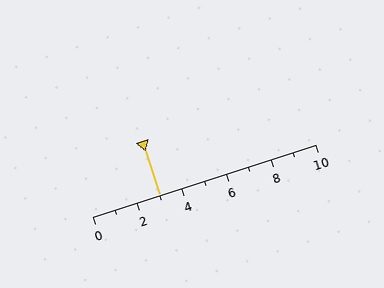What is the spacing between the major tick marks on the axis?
The major ticks are spaced 2 apart.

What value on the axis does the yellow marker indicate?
The marker indicates approximately 3.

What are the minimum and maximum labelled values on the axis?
The axis runs from 0 to 10.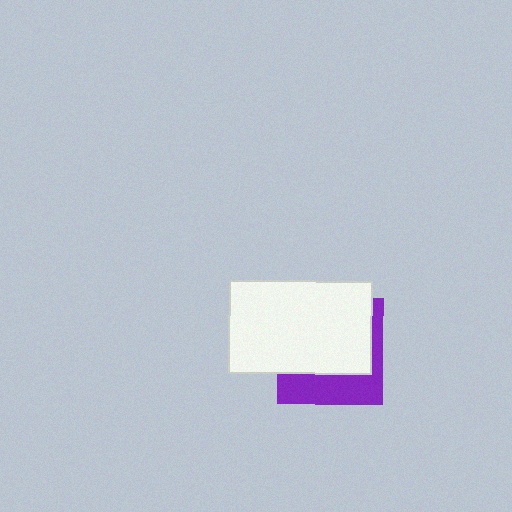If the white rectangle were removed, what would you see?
You would see the complete purple square.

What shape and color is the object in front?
The object in front is a white rectangle.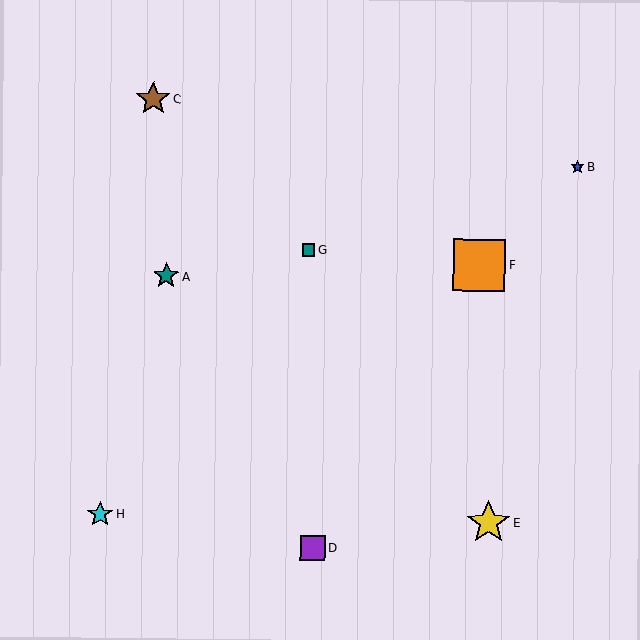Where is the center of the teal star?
The center of the teal star is at (166, 276).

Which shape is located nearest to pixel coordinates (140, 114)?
The brown star (labeled C) at (153, 99) is nearest to that location.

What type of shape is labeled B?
Shape B is a blue star.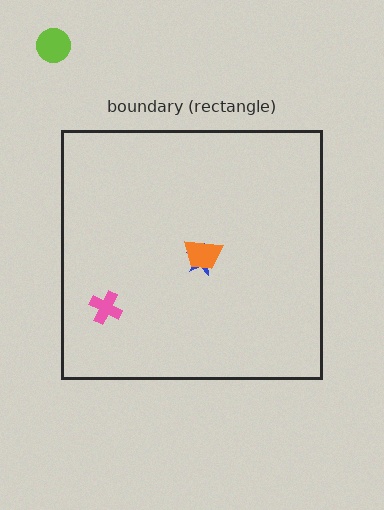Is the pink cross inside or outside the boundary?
Inside.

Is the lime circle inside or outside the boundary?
Outside.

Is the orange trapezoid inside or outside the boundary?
Inside.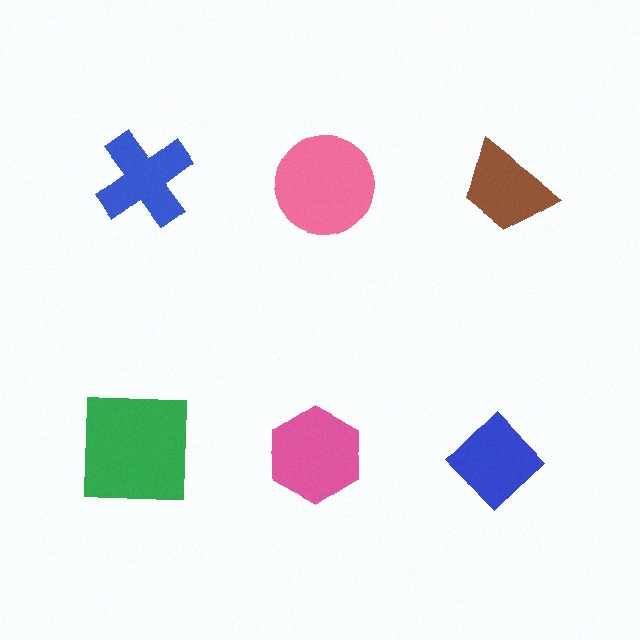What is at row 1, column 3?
A brown trapezoid.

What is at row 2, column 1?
A green square.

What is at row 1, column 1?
A blue cross.